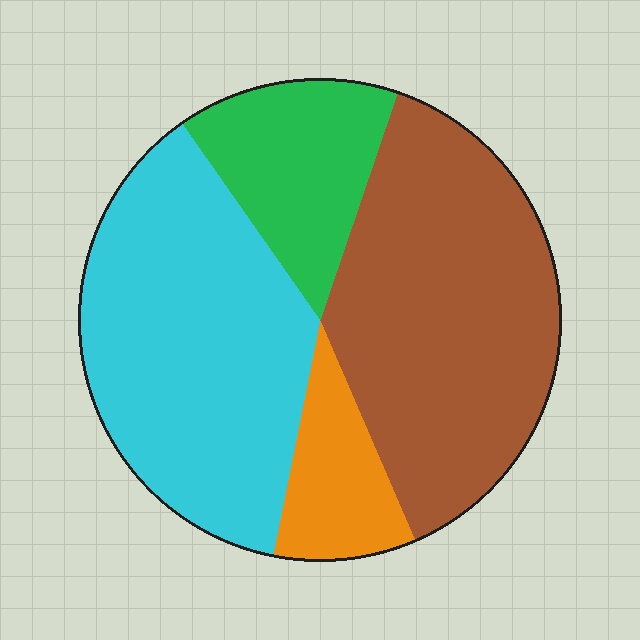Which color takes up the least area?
Orange, at roughly 10%.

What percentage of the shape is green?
Green takes up less than a sixth of the shape.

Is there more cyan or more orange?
Cyan.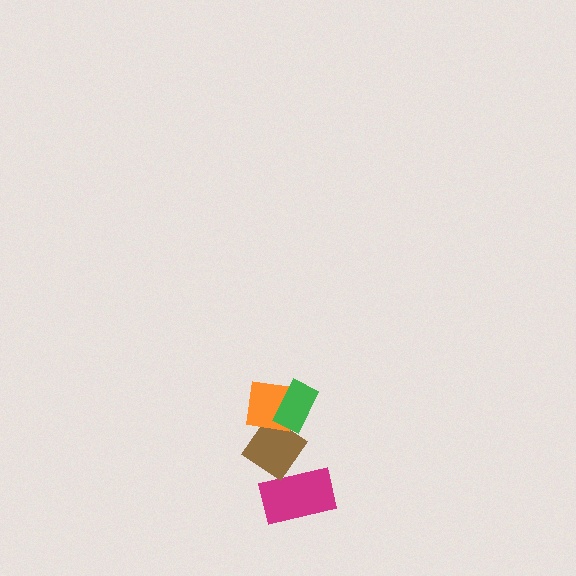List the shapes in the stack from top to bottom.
From top to bottom: the green rectangle, the orange square, the brown diamond, the magenta rectangle.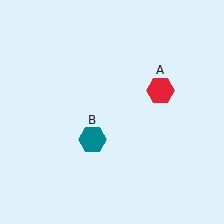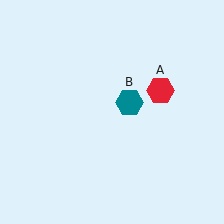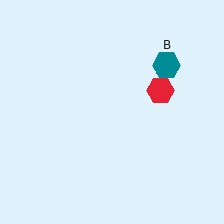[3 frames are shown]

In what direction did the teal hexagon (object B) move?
The teal hexagon (object B) moved up and to the right.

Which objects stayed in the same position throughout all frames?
Red hexagon (object A) remained stationary.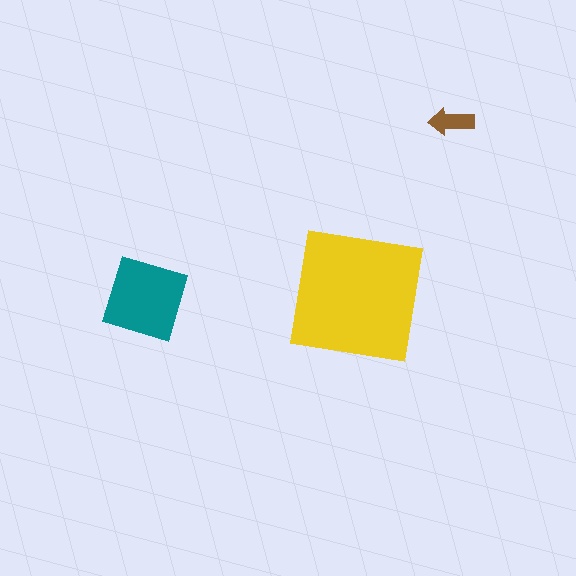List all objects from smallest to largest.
The brown arrow, the teal diamond, the yellow square.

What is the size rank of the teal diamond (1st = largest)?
2nd.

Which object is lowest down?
The teal diamond is bottommost.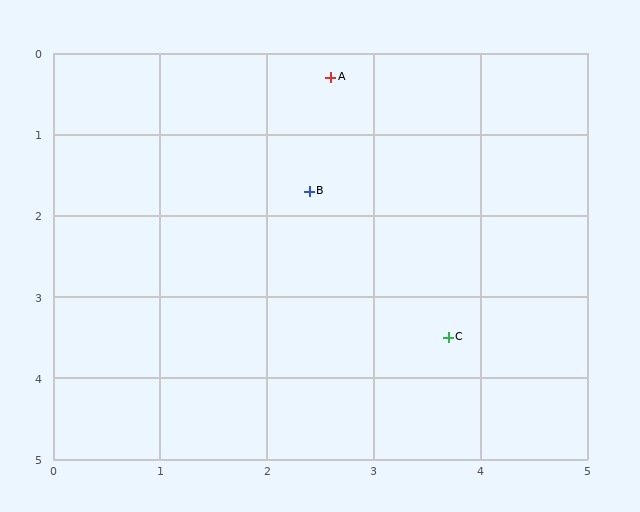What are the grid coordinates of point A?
Point A is at approximately (2.6, 0.3).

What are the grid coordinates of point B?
Point B is at approximately (2.4, 1.7).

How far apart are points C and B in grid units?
Points C and B are about 2.2 grid units apart.